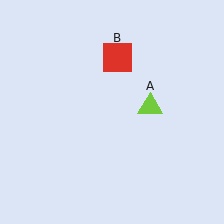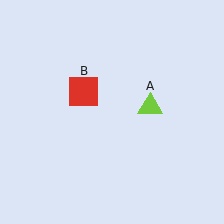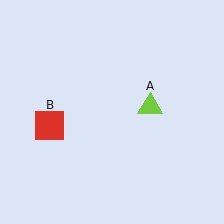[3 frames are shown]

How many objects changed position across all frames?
1 object changed position: red square (object B).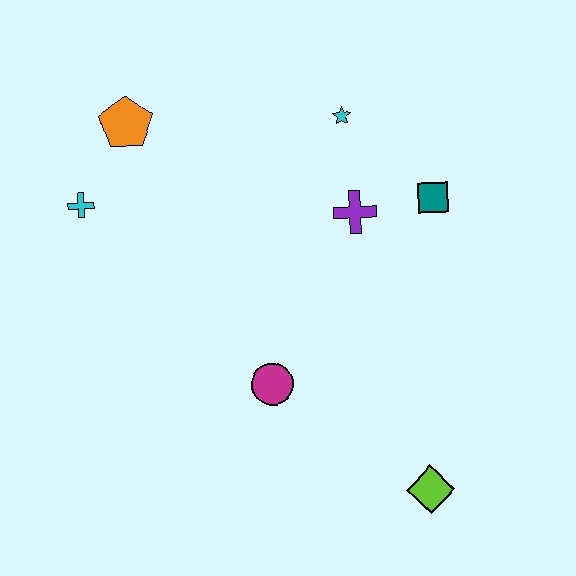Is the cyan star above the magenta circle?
Yes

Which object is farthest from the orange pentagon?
The lime diamond is farthest from the orange pentagon.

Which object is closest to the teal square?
The purple cross is closest to the teal square.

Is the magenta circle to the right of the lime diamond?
No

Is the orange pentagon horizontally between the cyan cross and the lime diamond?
Yes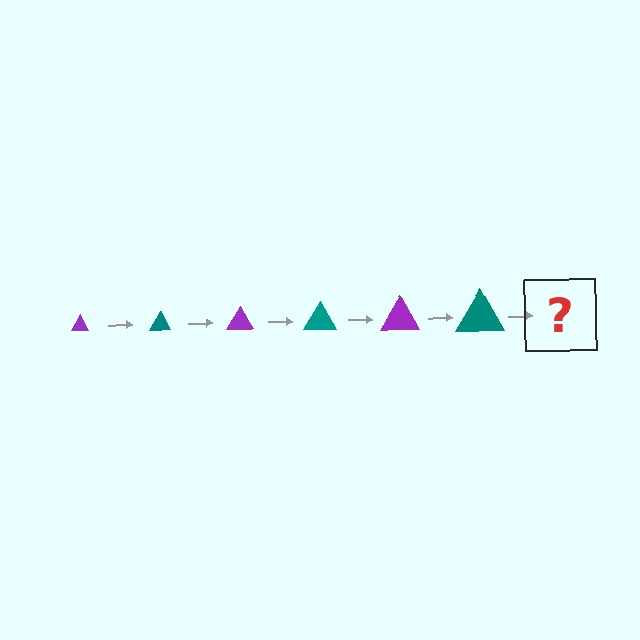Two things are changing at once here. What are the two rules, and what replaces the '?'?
The two rules are that the triangle grows larger each step and the color cycles through purple and teal. The '?' should be a purple triangle, larger than the previous one.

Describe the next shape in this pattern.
It should be a purple triangle, larger than the previous one.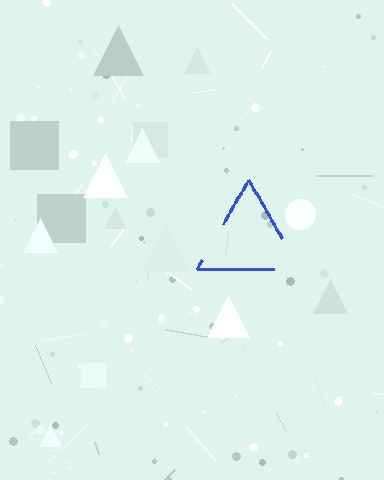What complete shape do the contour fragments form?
The contour fragments form a triangle.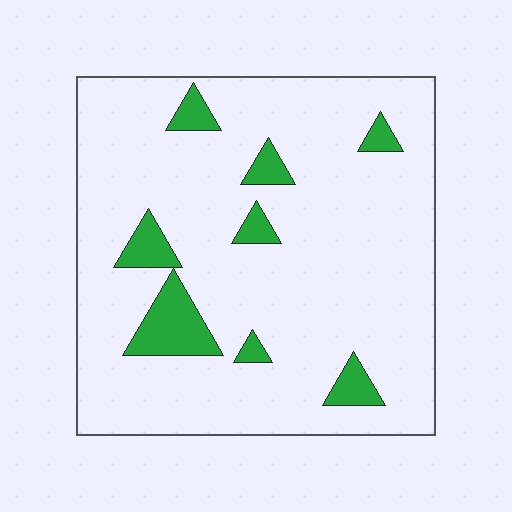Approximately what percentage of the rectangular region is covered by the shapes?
Approximately 10%.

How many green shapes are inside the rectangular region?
8.